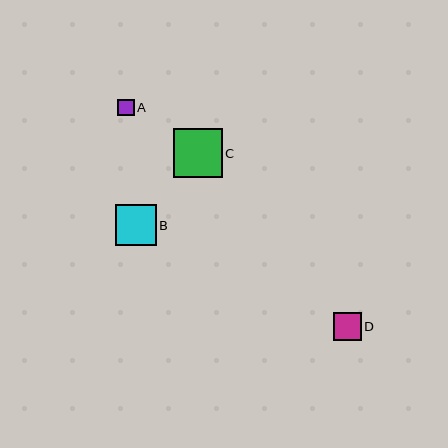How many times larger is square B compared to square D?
Square B is approximately 1.5 times the size of square D.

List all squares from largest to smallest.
From largest to smallest: C, B, D, A.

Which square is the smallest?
Square A is the smallest with a size of approximately 17 pixels.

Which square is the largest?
Square C is the largest with a size of approximately 49 pixels.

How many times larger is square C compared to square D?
Square C is approximately 1.8 times the size of square D.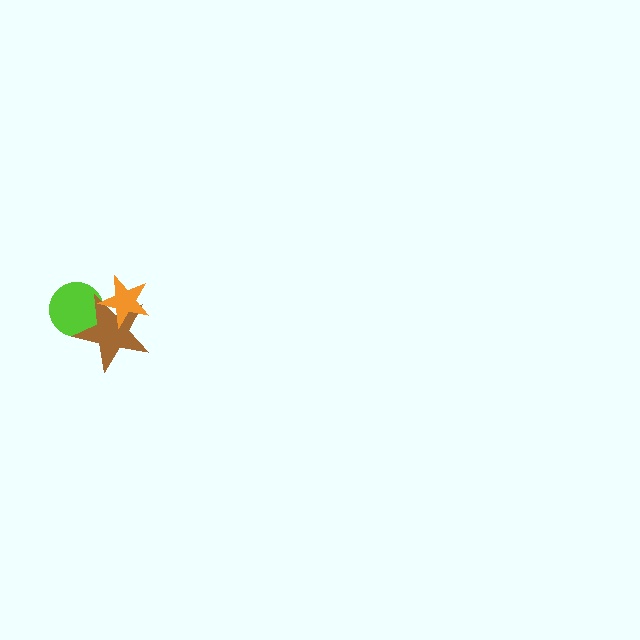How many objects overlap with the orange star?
2 objects overlap with the orange star.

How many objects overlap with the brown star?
2 objects overlap with the brown star.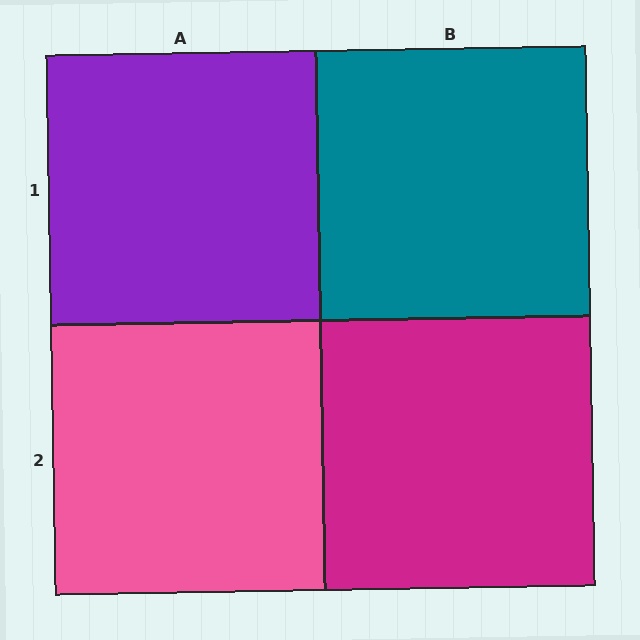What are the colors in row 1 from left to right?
Purple, teal.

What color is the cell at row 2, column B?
Magenta.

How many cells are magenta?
1 cell is magenta.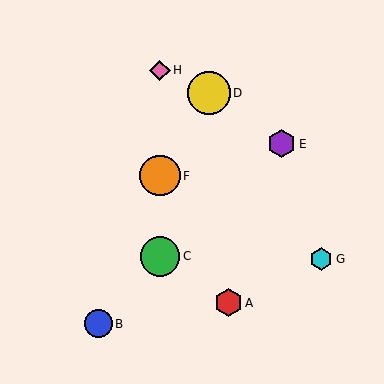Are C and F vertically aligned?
Yes, both are at x≈160.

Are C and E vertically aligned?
No, C is at x≈160 and E is at x≈282.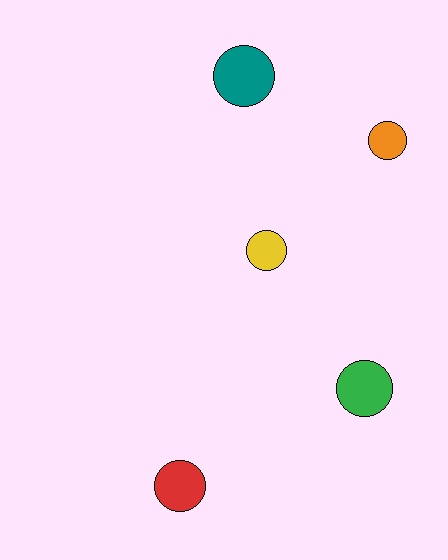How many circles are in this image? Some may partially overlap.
There are 5 circles.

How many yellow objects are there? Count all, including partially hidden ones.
There is 1 yellow object.